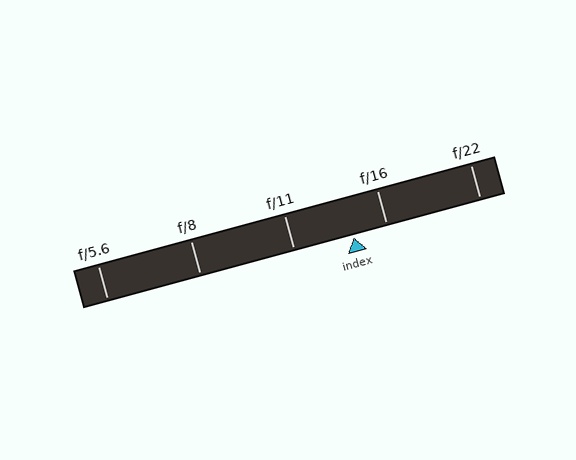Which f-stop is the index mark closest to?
The index mark is closest to f/16.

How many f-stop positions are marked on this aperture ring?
There are 5 f-stop positions marked.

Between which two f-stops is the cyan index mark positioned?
The index mark is between f/11 and f/16.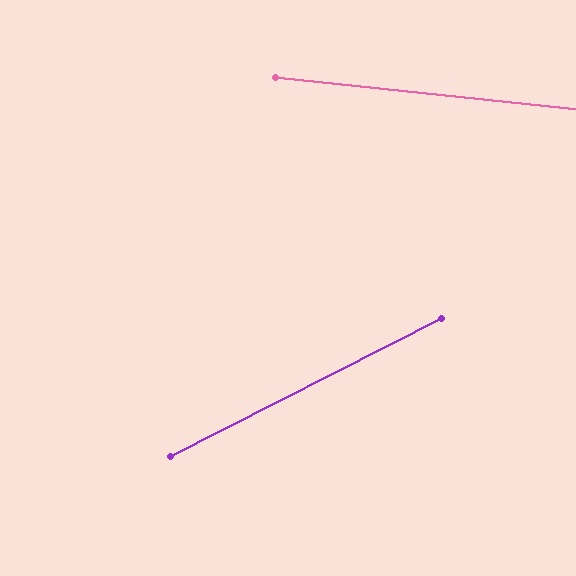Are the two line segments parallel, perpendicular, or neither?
Neither parallel nor perpendicular — they differ by about 33°.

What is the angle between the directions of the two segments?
Approximately 33 degrees.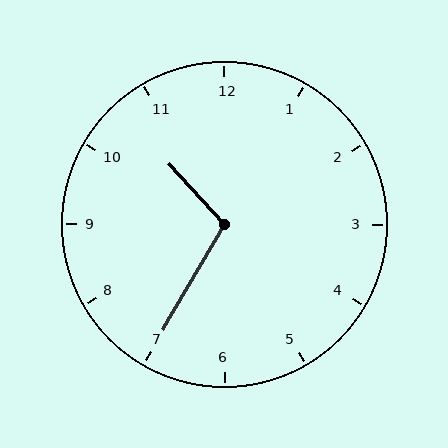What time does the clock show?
10:35.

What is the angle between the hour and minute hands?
Approximately 108 degrees.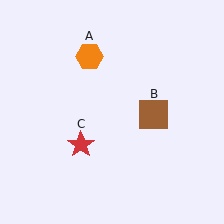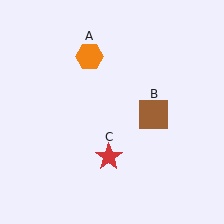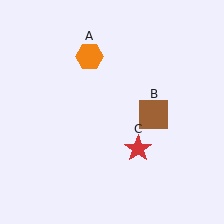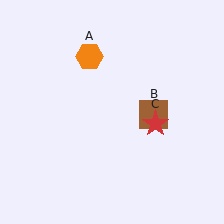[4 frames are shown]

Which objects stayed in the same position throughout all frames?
Orange hexagon (object A) and brown square (object B) remained stationary.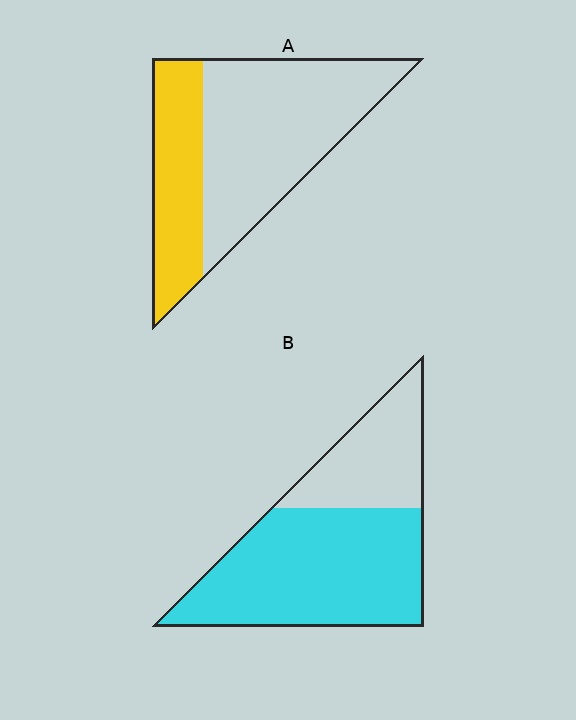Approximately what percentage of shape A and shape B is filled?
A is approximately 35% and B is approximately 70%.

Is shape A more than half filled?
No.